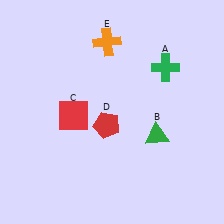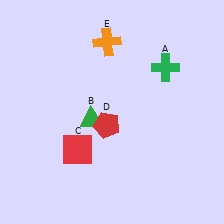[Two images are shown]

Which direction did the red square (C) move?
The red square (C) moved down.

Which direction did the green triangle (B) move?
The green triangle (B) moved left.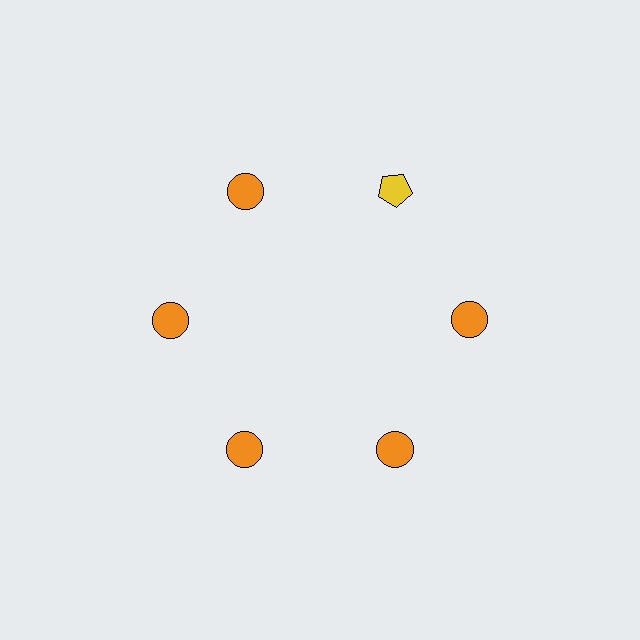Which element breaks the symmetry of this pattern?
The yellow pentagon at roughly the 1 o'clock position breaks the symmetry. All other shapes are orange circles.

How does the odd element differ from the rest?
It differs in both color (yellow instead of orange) and shape (pentagon instead of circle).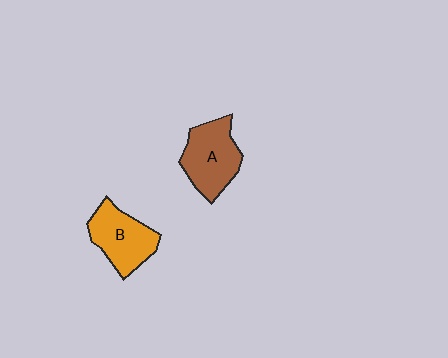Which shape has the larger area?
Shape A (brown).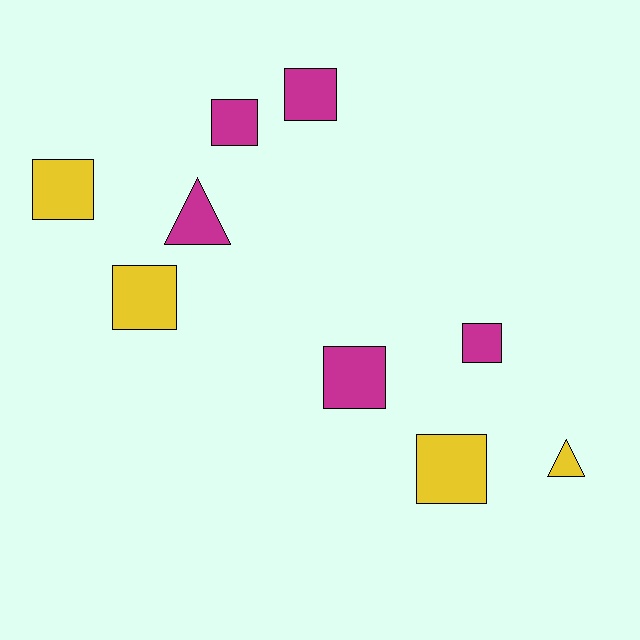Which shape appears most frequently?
Square, with 7 objects.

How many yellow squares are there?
There are 3 yellow squares.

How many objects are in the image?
There are 9 objects.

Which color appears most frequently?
Magenta, with 5 objects.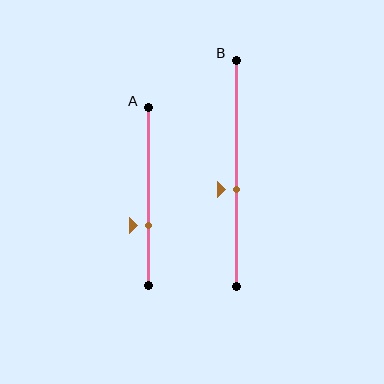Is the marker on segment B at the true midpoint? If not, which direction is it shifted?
No, the marker on segment B is shifted downward by about 7% of the segment length.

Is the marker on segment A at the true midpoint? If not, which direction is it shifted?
No, the marker on segment A is shifted downward by about 16% of the segment length.